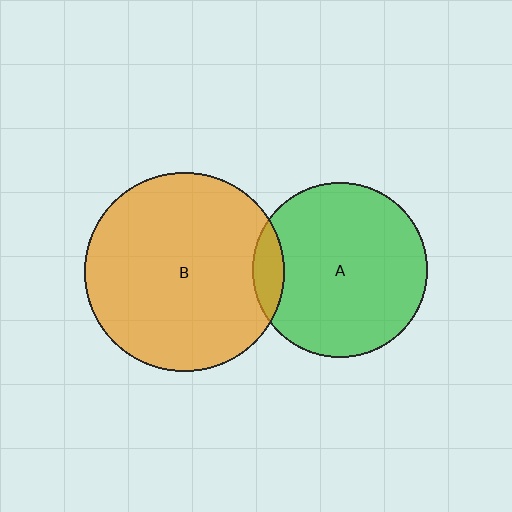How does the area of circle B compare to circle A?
Approximately 1.3 times.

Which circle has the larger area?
Circle B (orange).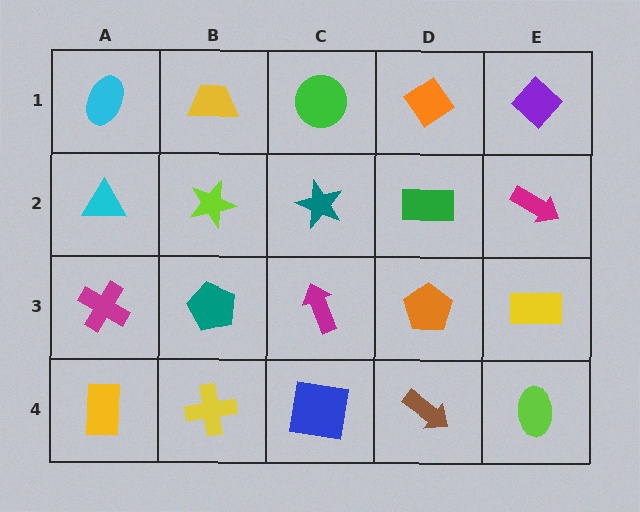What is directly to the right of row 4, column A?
A yellow cross.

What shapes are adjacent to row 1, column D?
A green rectangle (row 2, column D), a green circle (row 1, column C), a purple diamond (row 1, column E).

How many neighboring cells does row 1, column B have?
3.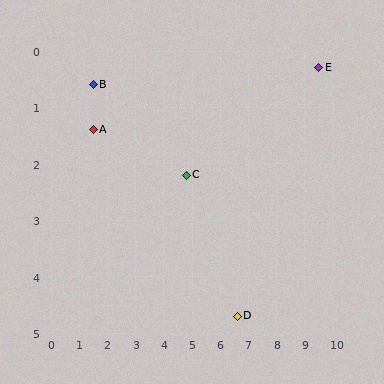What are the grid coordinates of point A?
Point A is at approximately (1.5, 1.4).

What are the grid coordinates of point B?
Point B is at approximately (1.5, 0.6).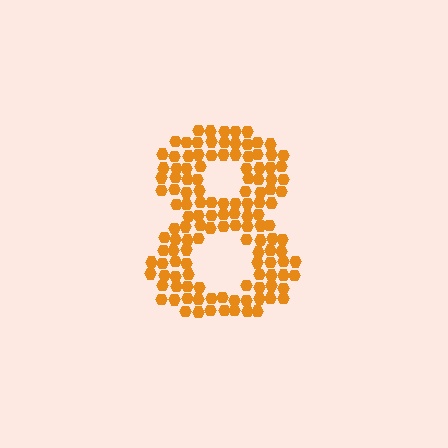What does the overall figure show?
The overall figure shows the digit 8.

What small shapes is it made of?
It is made of small hexagons.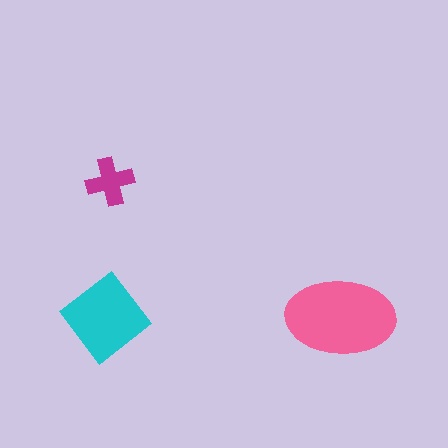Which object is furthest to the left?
The cyan diamond is leftmost.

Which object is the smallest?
The magenta cross.